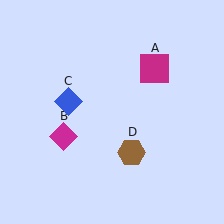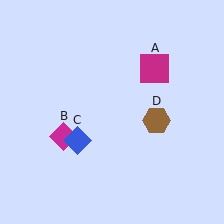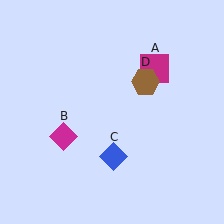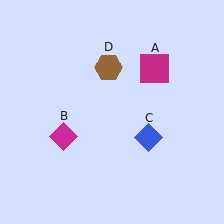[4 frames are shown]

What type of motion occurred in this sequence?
The blue diamond (object C), brown hexagon (object D) rotated counterclockwise around the center of the scene.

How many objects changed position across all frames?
2 objects changed position: blue diamond (object C), brown hexagon (object D).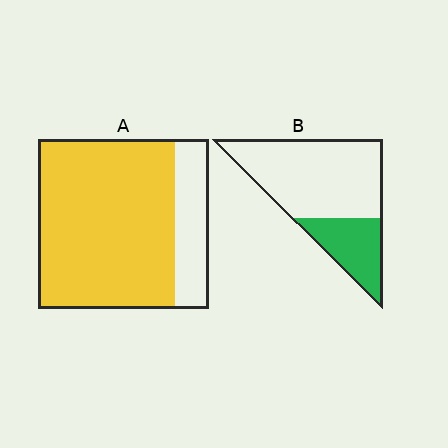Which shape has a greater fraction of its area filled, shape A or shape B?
Shape A.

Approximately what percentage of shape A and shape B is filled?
A is approximately 80% and B is approximately 30%.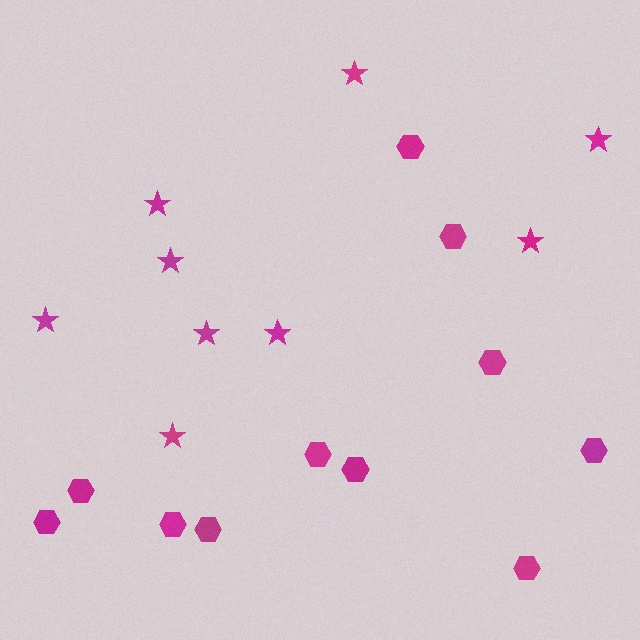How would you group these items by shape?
There are 2 groups: one group of hexagons (11) and one group of stars (9).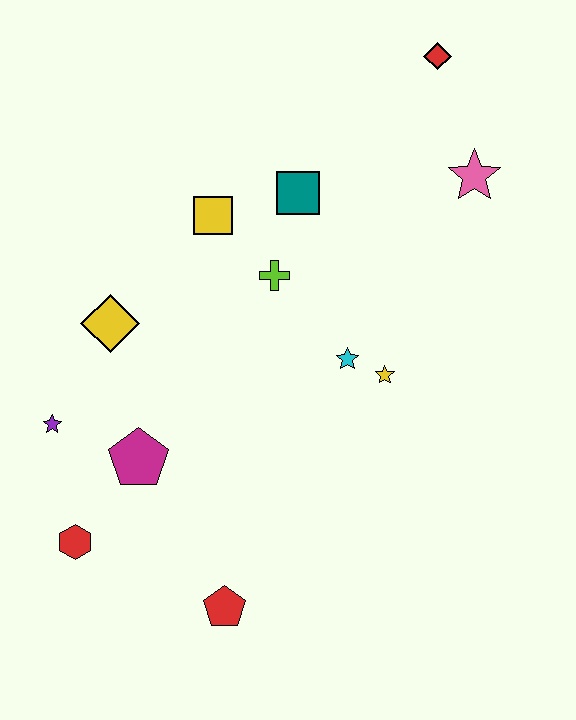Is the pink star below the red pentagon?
No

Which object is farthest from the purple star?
The red diamond is farthest from the purple star.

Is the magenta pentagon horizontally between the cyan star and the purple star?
Yes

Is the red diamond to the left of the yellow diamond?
No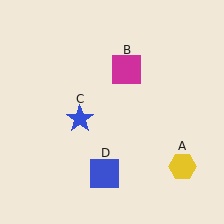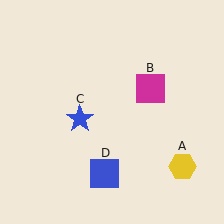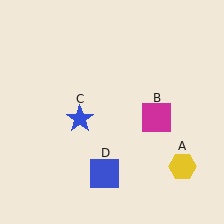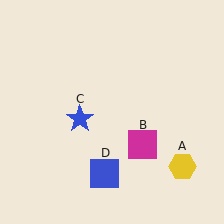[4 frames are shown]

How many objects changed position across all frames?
1 object changed position: magenta square (object B).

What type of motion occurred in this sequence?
The magenta square (object B) rotated clockwise around the center of the scene.